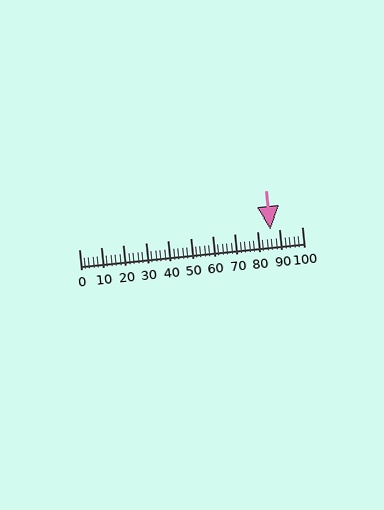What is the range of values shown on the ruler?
The ruler shows values from 0 to 100.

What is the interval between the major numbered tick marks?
The major tick marks are spaced 10 units apart.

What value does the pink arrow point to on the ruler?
The pink arrow points to approximately 86.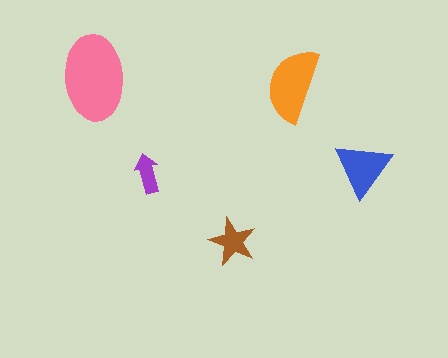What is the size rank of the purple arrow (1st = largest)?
5th.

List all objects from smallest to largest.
The purple arrow, the brown star, the blue triangle, the orange semicircle, the pink ellipse.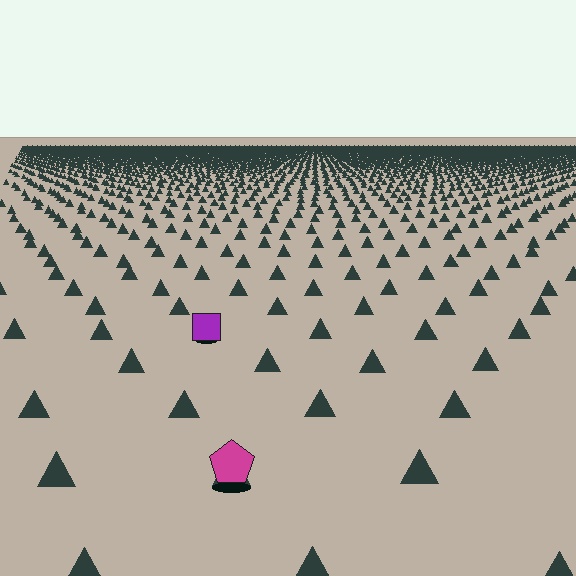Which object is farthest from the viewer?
The purple square is farthest from the viewer. It appears smaller and the ground texture around it is denser.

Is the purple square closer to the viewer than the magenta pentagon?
No. The magenta pentagon is closer — you can tell from the texture gradient: the ground texture is coarser near it.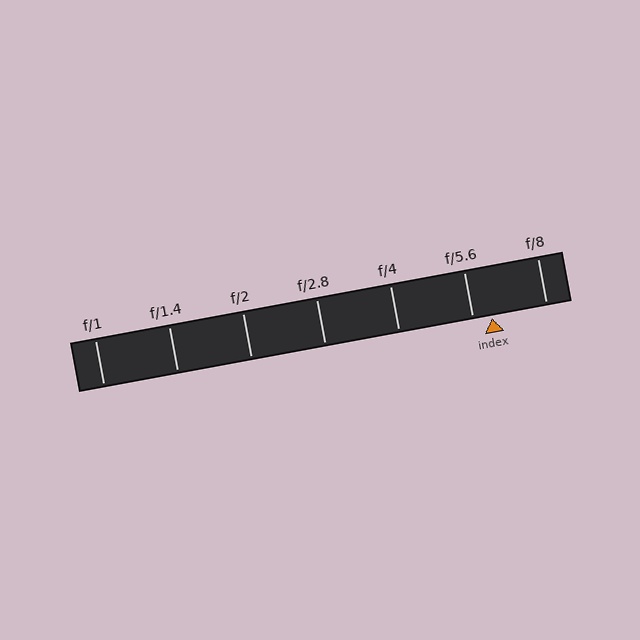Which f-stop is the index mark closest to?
The index mark is closest to f/5.6.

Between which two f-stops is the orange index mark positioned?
The index mark is between f/5.6 and f/8.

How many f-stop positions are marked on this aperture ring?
There are 7 f-stop positions marked.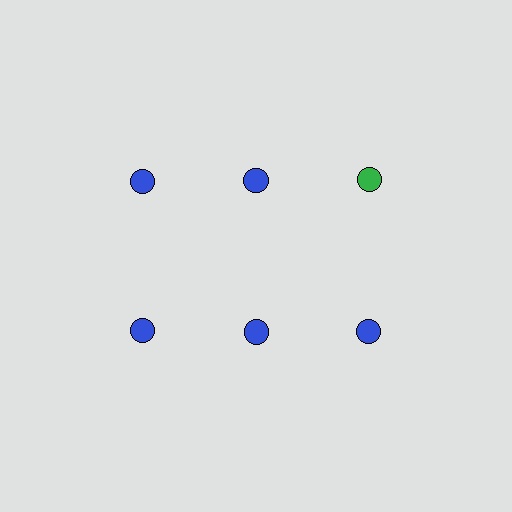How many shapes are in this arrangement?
There are 6 shapes arranged in a grid pattern.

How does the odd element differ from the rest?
It has a different color: green instead of blue.